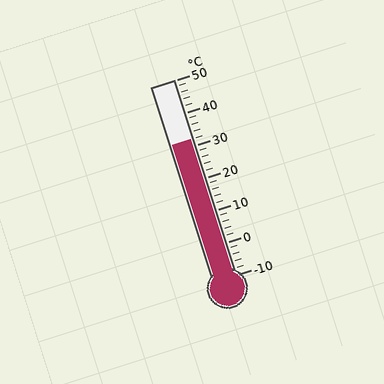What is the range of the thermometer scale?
The thermometer scale ranges from -10°C to 50°C.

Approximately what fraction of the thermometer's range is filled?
The thermometer is filled to approximately 70% of its range.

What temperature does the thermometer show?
The thermometer shows approximately 32°C.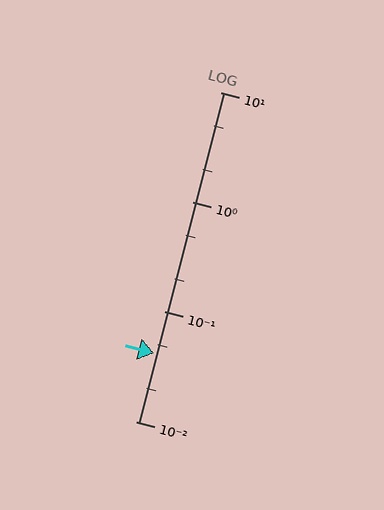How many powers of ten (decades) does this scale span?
The scale spans 3 decades, from 0.01 to 10.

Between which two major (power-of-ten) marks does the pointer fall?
The pointer is between 0.01 and 0.1.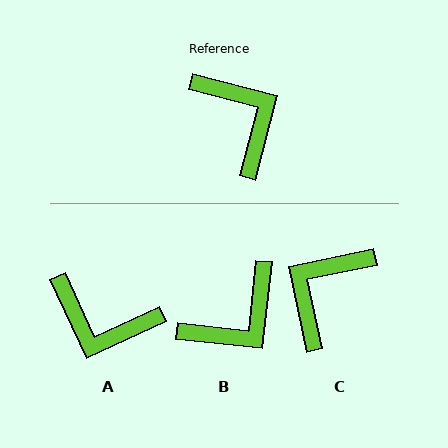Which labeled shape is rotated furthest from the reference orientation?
A, about 140 degrees away.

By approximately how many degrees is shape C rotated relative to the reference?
Approximately 117 degrees counter-clockwise.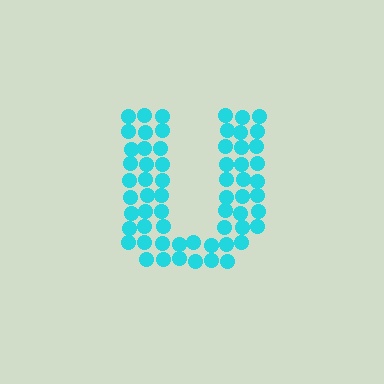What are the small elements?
The small elements are circles.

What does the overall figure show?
The overall figure shows the letter U.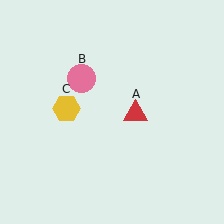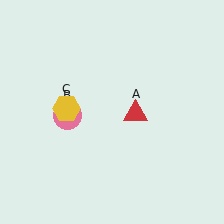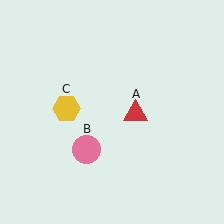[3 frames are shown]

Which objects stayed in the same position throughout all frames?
Red triangle (object A) and yellow hexagon (object C) remained stationary.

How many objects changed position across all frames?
1 object changed position: pink circle (object B).